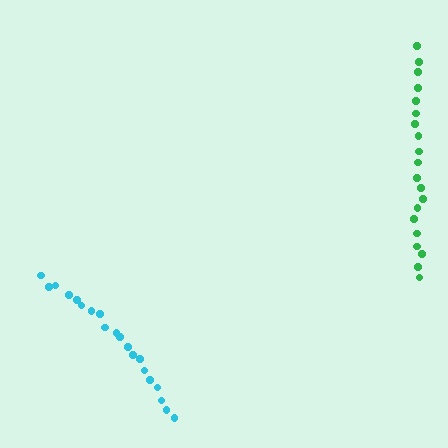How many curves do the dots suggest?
There are 2 distinct paths.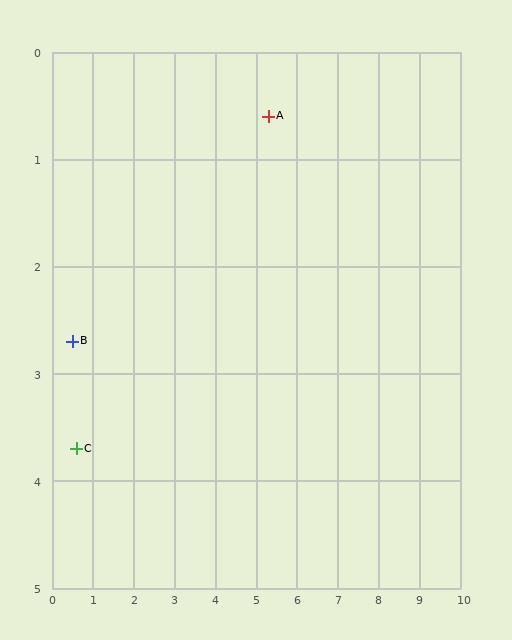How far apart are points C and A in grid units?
Points C and A are about 5.6 grid units apart.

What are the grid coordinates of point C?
Point C is at approximately (0.6, 3.7).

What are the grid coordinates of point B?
Point B is at approximately (0.5, 2.7).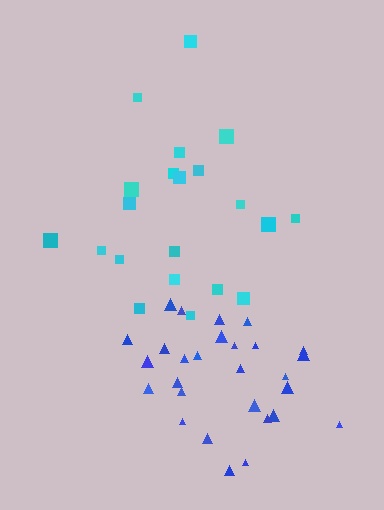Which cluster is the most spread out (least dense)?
Cyan.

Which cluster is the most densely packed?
Blue.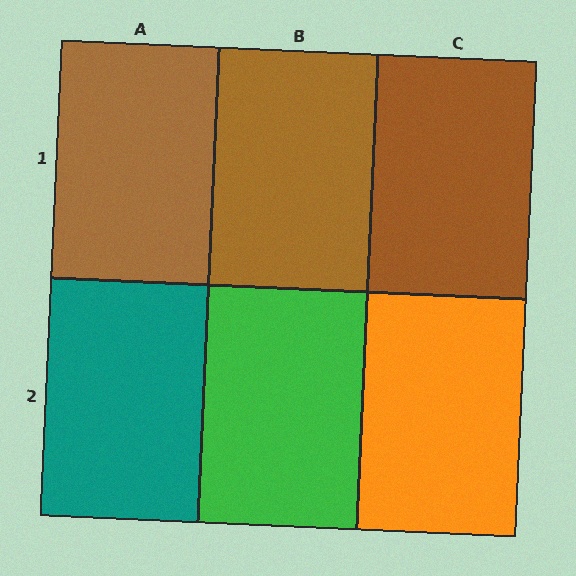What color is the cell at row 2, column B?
Green.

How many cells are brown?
3 cells are brown.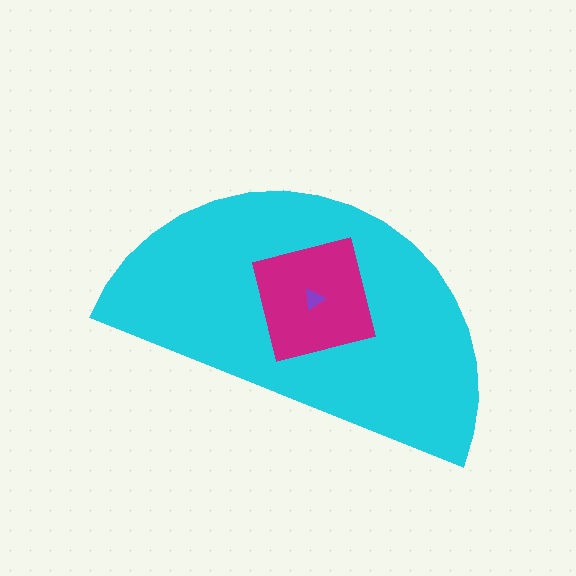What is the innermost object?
The purple triangle.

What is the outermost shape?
The cyan semicircle.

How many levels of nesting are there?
3.